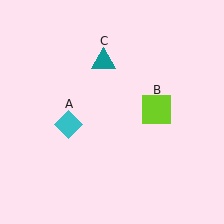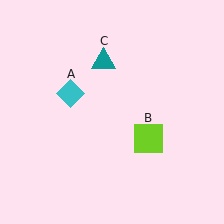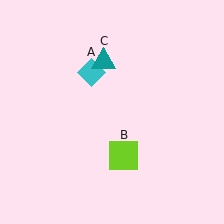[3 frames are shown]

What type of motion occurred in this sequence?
The cyan diamond (object A), lime square (object B) rotated clockwise around the center of the scene.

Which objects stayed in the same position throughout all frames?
Teal triangle (object C) remained stationary.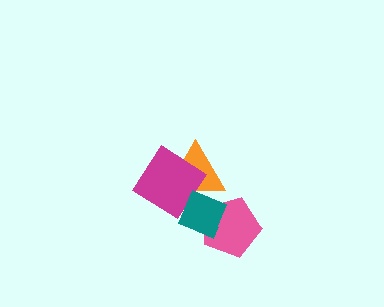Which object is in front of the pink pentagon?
The teal diamond is in front of the pink pentagon.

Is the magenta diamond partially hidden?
Yes, it is partially covered by another shape.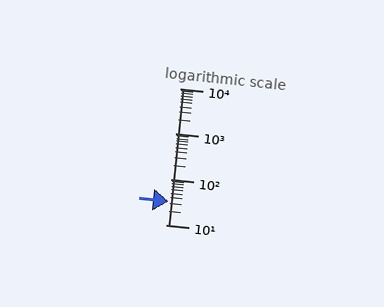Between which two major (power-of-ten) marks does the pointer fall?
The pointer is between 10 and 100.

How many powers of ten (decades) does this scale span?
The scale spans 3 decades, from 10 to 10000.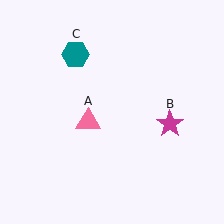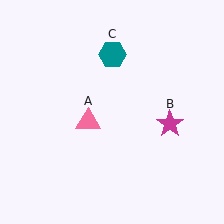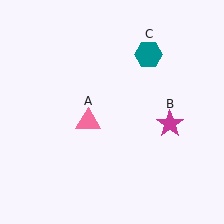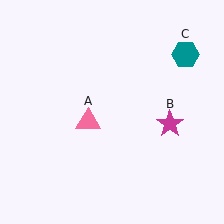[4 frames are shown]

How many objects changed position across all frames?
1 object changed position: teal hexagon (object C).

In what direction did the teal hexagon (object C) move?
The teal hexagon (object C) moved right.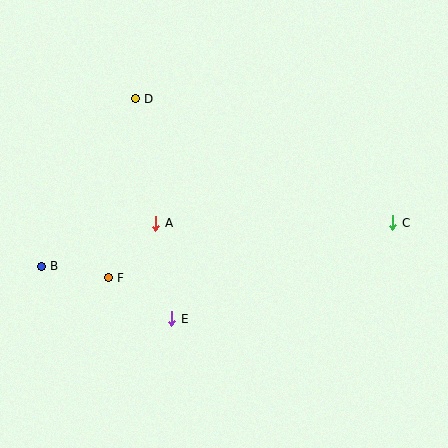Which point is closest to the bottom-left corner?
Point B is closest to the bottom-left corner.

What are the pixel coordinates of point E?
Point E is at (172, 319).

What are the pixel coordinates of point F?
Point F is at (108, 278).